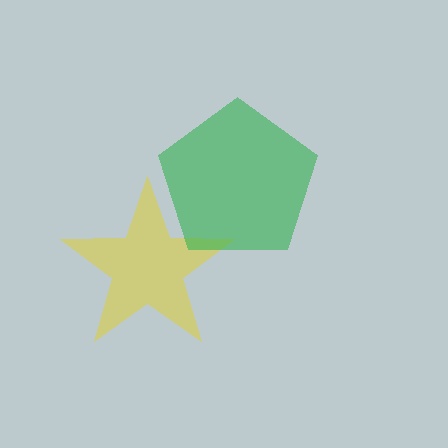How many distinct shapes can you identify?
There are 2 distinct shapes: a yellow star, a green pentagon.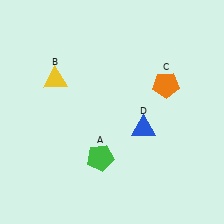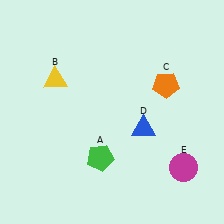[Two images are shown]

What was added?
A magenta circle (E) was added in Image 2.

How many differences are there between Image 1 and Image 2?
There is 1 difference between the two images.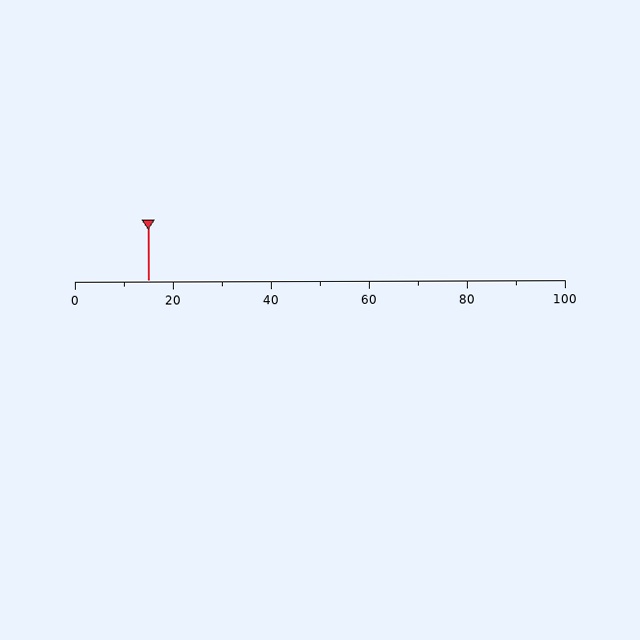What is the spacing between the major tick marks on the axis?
The major ticks are spaced 20 apart.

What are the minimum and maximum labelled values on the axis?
The axis runs from 0 to 100.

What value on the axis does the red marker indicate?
The marker indicates approximately 15.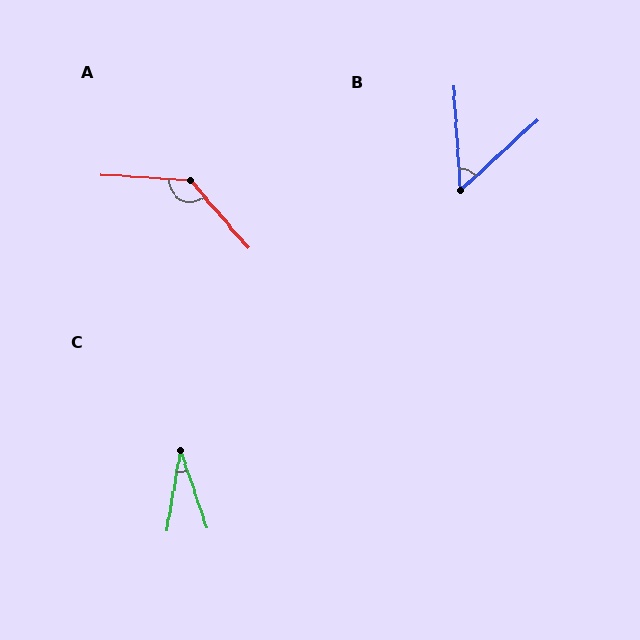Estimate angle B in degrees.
Approximately 51 degrees.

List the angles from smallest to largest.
C (29°), B (51°), A (134°).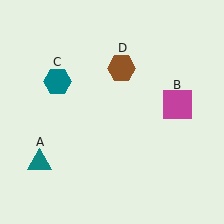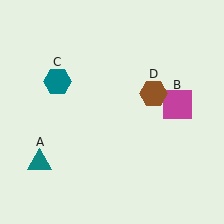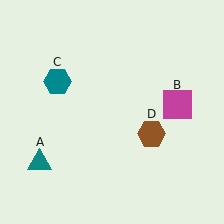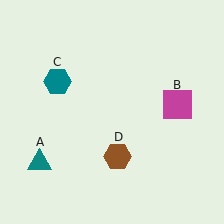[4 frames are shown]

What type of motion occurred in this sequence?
The brown hexagon (object D) rotated clockwise around the center of the scene.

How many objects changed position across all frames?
1 object changed position: brown hexagon (object D).